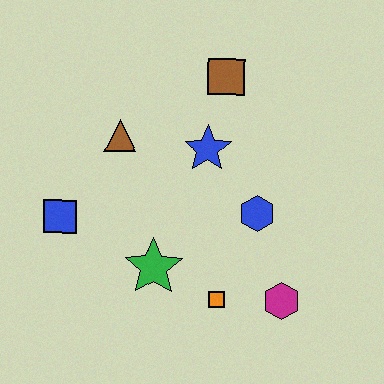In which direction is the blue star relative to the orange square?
The blue star is above the orange square.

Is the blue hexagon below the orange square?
No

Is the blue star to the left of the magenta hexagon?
Yes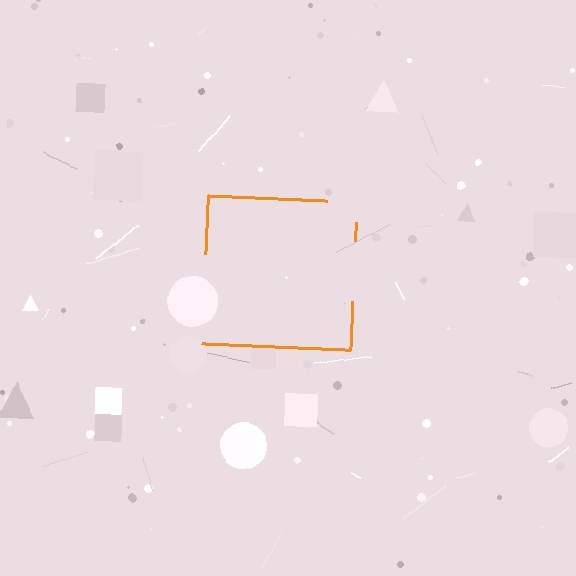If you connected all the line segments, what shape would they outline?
They would outline a square.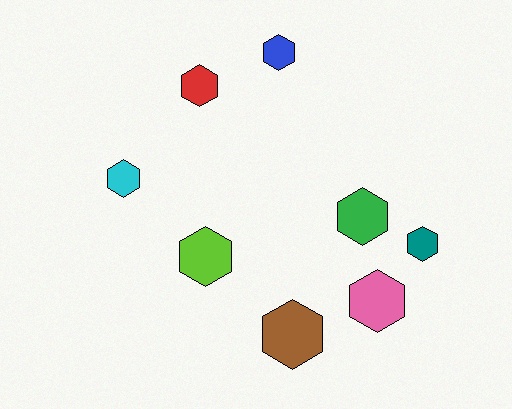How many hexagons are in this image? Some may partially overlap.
There are 8 hexagons.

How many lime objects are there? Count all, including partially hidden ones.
There is 1 lime object.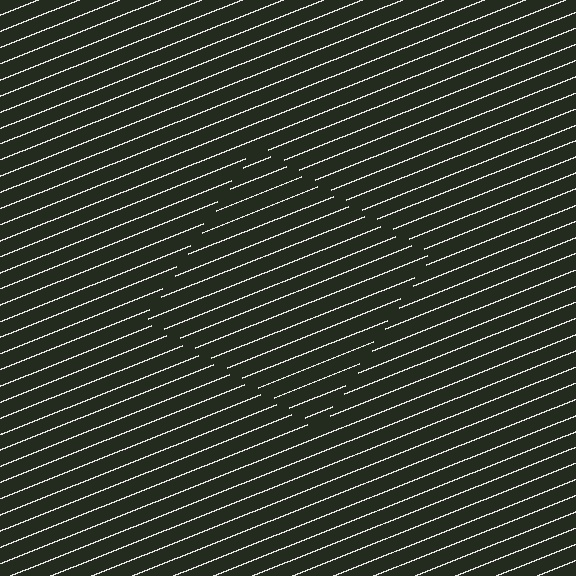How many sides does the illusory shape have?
4 sides — the line-ends trace a square.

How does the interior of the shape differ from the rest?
The interior of the shape contains the same grating, shifted by half a period — the contour is defined by the phase discontinuity where line-ends from the inner and outer gratings abut.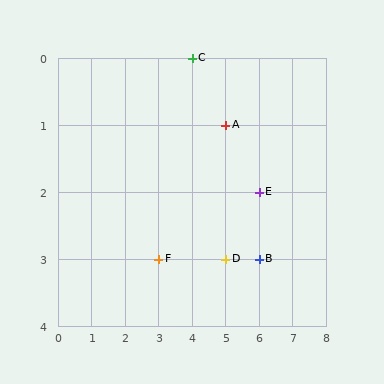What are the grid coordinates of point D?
Point D is at grid coordinates (5, 3).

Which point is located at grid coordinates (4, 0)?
Point C is at (4, 0).